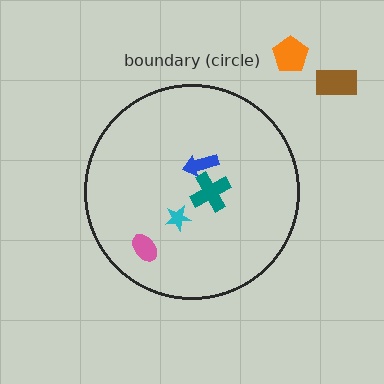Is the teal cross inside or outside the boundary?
Inside.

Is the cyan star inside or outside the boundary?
Inside.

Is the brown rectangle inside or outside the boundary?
Outside.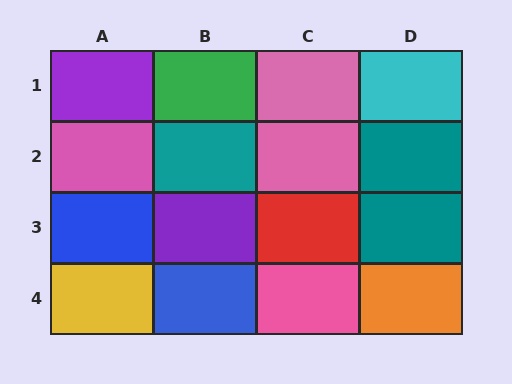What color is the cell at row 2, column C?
Pink.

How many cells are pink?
4 cells are pink.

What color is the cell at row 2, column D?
Teal.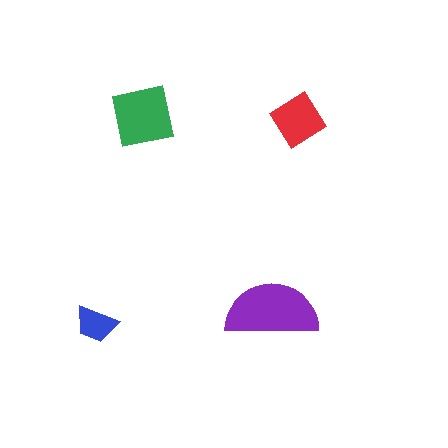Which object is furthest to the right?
The red diamond is rightmost.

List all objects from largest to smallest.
The purple semicircle, the green square, the red diamond, the blue trapezoid.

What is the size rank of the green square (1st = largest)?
2nd.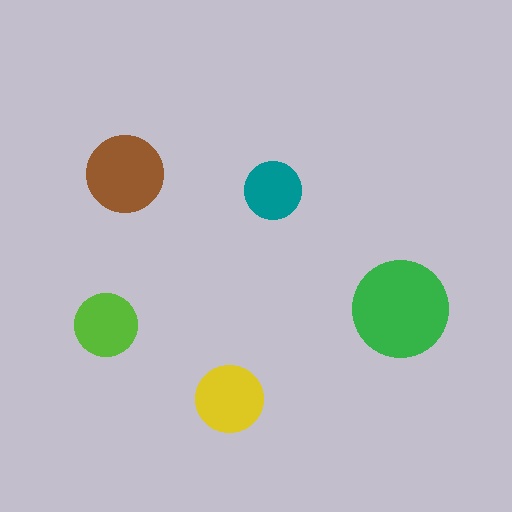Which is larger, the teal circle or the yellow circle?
The yellow one.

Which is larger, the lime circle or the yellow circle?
The yellow one.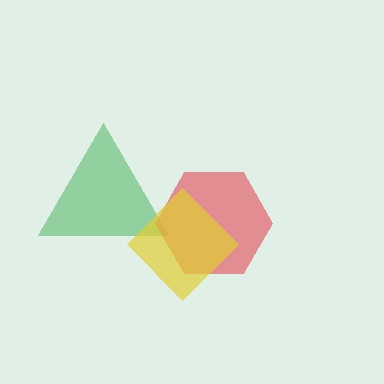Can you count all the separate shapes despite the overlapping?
Yes, there are 3 separate shapes.